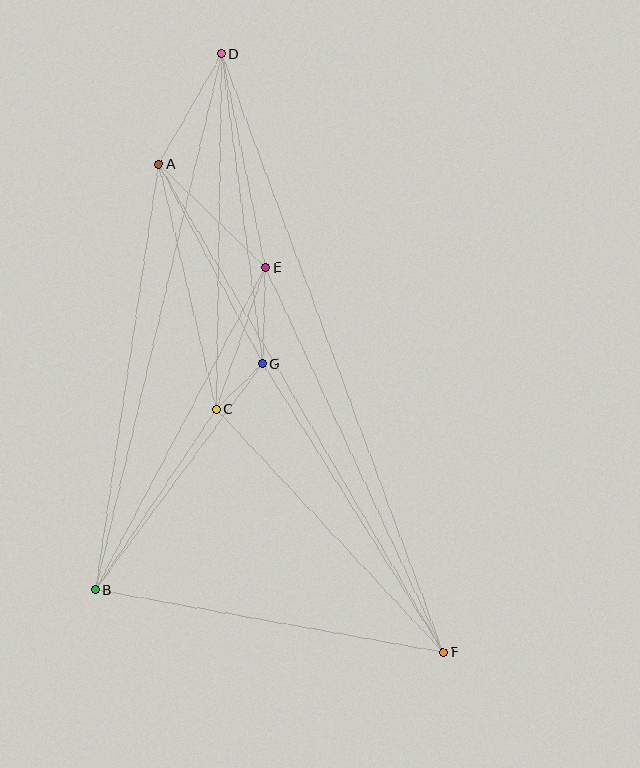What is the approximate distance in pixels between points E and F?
The distance between E and F is approximately 424 pixels.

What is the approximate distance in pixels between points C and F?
The distance between C and F is approximately 333 pixels.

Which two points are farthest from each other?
Points D and F are farthest from each other.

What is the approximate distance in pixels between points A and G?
The distance between A and G is approximately 225 pixels.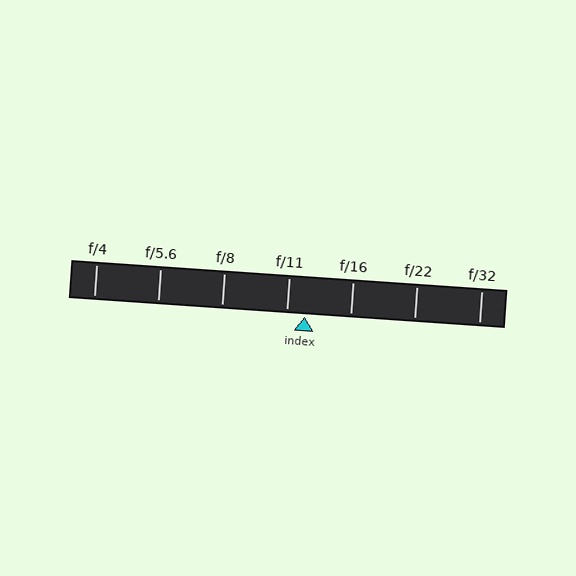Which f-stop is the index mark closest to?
The index mark is closest to f/11.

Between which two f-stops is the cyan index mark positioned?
The index mark is between f/11 and f/16.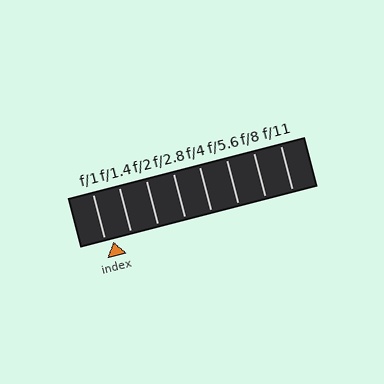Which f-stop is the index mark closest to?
The index mark is closest to f/1.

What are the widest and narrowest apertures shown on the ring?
The widest aperture shown is f/1 and the narrowest is f/11.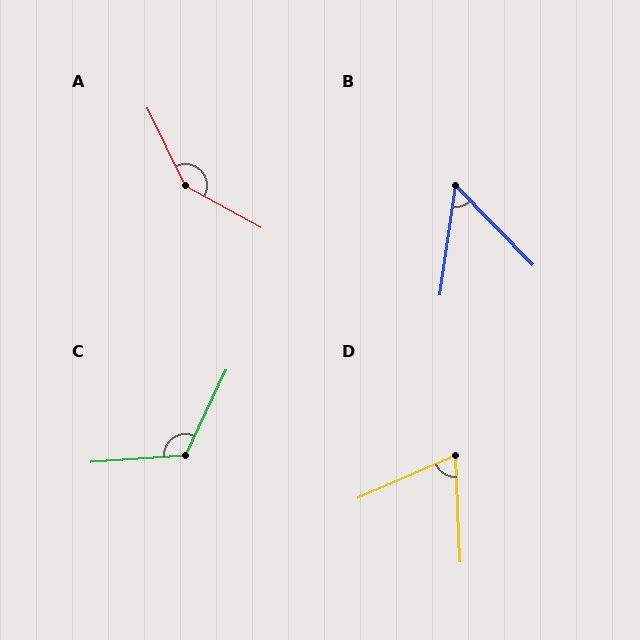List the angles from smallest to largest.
B (53°), D (69°), C (120°), A (145°).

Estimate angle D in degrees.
Approximately 69 degrees.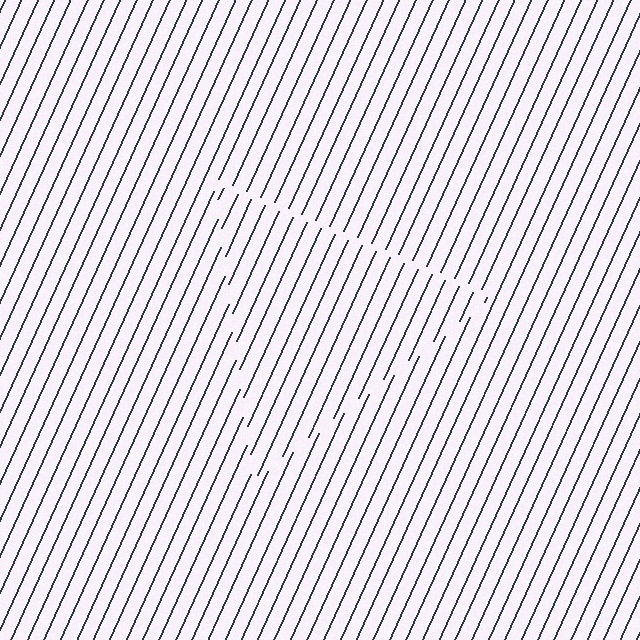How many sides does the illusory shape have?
3 sides — the line-ends trace a triangle.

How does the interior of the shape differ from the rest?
The interior of the shape contains the same grating, shifted by half a period — the contour is defined by the phase discontinuity where line-ends from the inner and outer gratings abut.